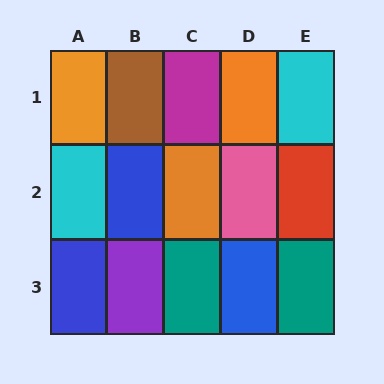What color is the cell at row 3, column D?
Blue.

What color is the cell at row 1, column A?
Orange.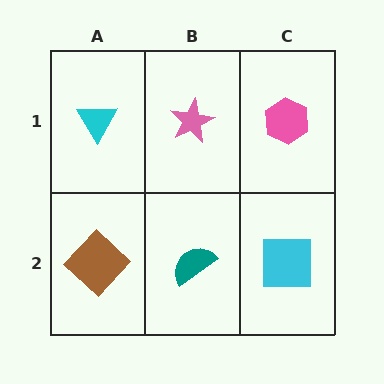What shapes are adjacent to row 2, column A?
A cyan triangle (row 1, column A), a teal semicircle (row 2, column B).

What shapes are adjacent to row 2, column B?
A pink star (row 1, column B), a brown diamond (row 2, column A), a cyan square (row 2, column C).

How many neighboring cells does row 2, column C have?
2.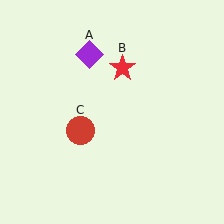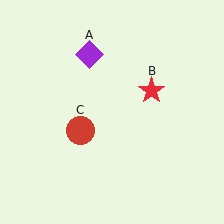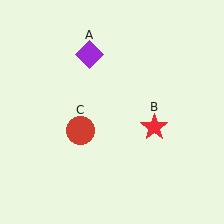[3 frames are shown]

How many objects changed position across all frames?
1 object changed position: red star (object B).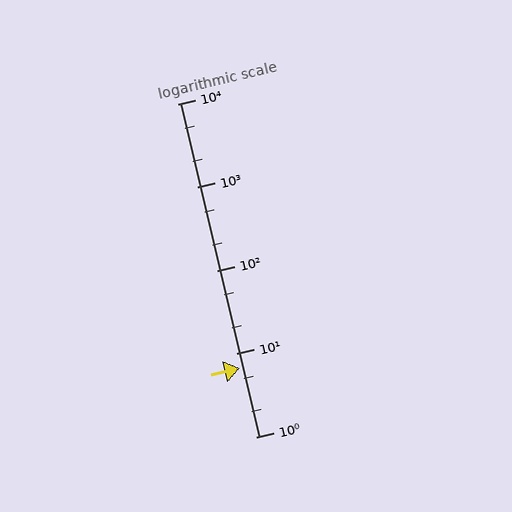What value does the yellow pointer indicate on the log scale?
The pointer indicates approximately 6.7.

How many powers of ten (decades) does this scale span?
The scale spans 4 decades, from 1 to 10000.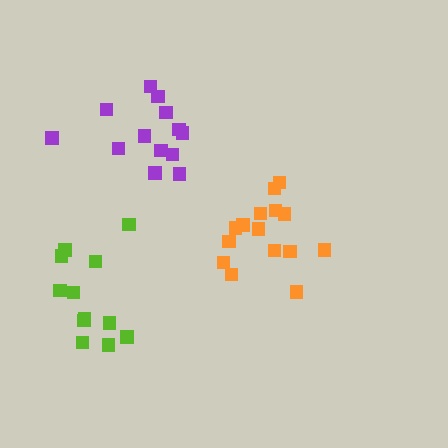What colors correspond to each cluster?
The clusters are colored: orange, purple, lime.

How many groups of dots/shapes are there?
There are 3 groups.